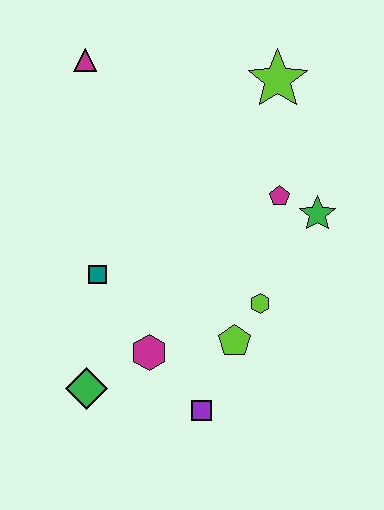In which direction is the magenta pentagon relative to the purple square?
The magenta pentagon is above the purple square.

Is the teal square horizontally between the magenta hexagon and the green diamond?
Yes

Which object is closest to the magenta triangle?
The lime star is closest to the magenta triangle.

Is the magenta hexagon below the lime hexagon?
Yes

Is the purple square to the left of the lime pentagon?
Yes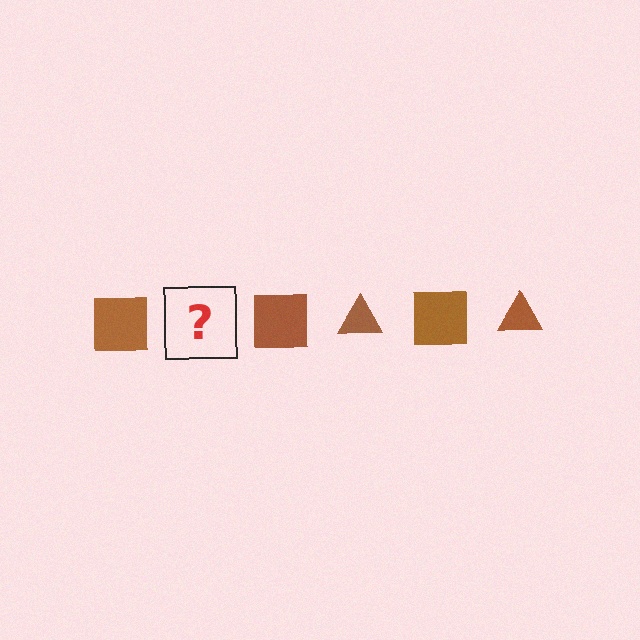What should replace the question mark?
The question mark should be replaced with a brown triangle.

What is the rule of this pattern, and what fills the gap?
The rule is that the pattern cycles through square, triangle shapes in brown. The gap should be filled with a brown triangle.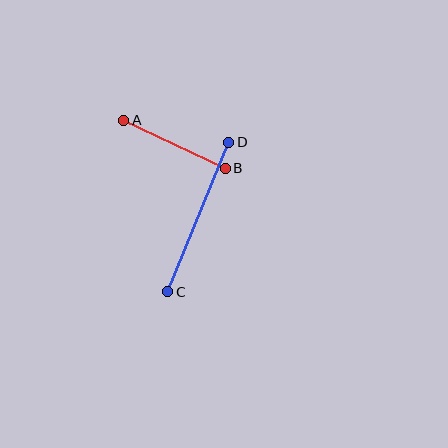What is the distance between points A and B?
The distance is approximately 112 pixels.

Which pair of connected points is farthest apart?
Points C and D are farthest apart.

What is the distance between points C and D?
The distance is approximately 161 pixels.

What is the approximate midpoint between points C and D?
The midpoint is at approximately (198, 217) pixels.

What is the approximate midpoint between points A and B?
The midpoint is at approximately (174, 144) pixels.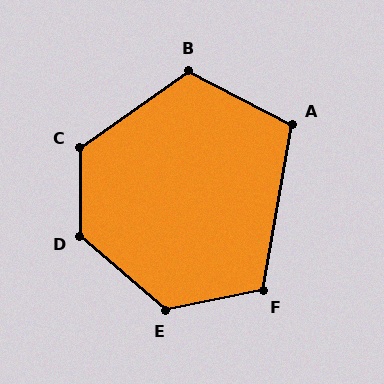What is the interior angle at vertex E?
Approximately 128 degrees (obtuse).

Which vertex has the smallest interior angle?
A, at approximately 107 degrees.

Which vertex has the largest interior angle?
D, at approximately 131 degrees.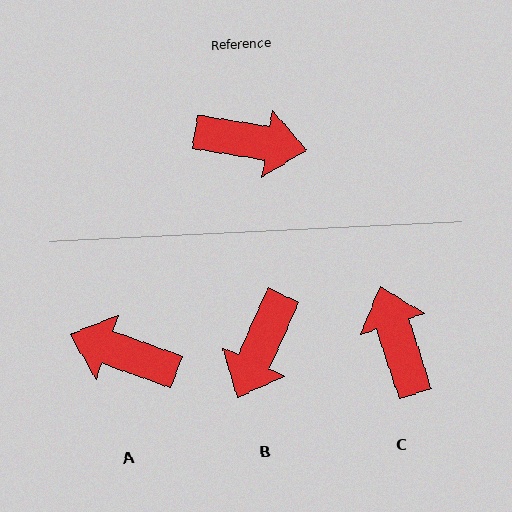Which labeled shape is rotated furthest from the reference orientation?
A, about 170 degrees away.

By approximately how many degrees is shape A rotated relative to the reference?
Approximately 170 degrees counter-clockwise.